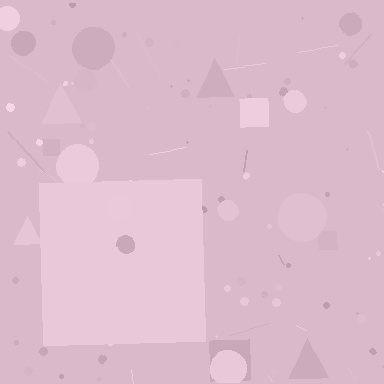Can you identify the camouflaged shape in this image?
The camouflaged shape is a square.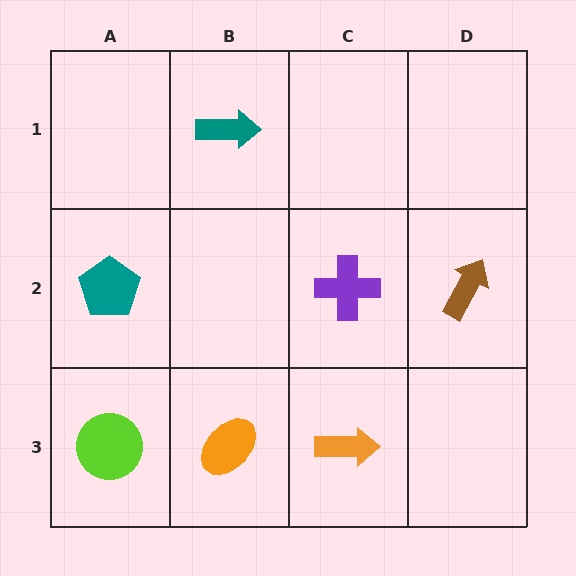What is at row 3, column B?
An orange ellipse.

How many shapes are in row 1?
1 shape.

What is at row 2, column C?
A purple cross.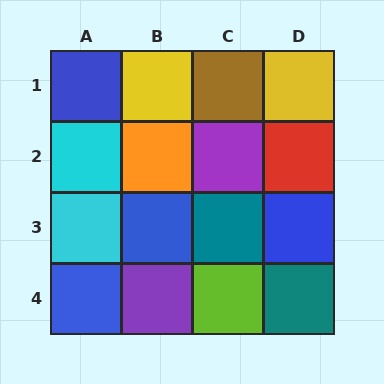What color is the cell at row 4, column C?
Lime.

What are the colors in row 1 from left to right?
Blue, yellow, brown, yellow.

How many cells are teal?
2 cells are teal.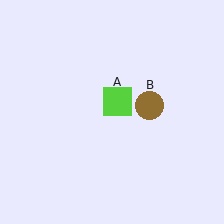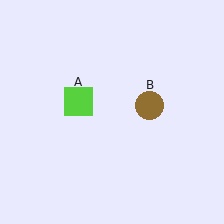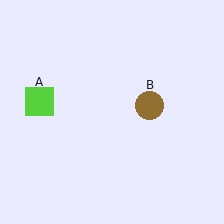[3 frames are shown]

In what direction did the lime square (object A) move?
The lime square (object A) moved left.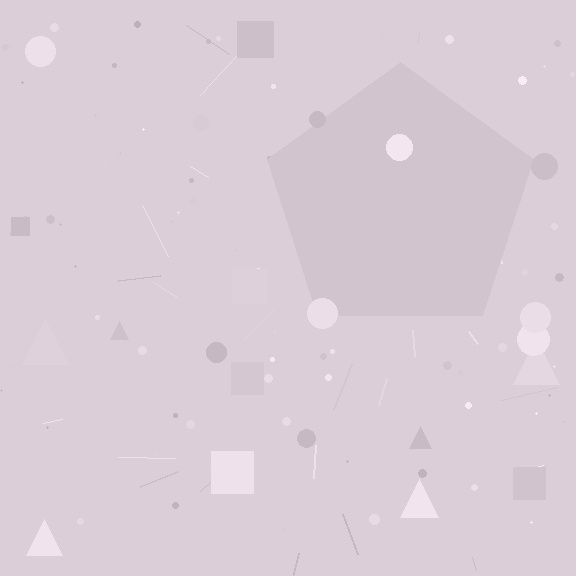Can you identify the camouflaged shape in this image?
The camouflaged shape is a pentagon.